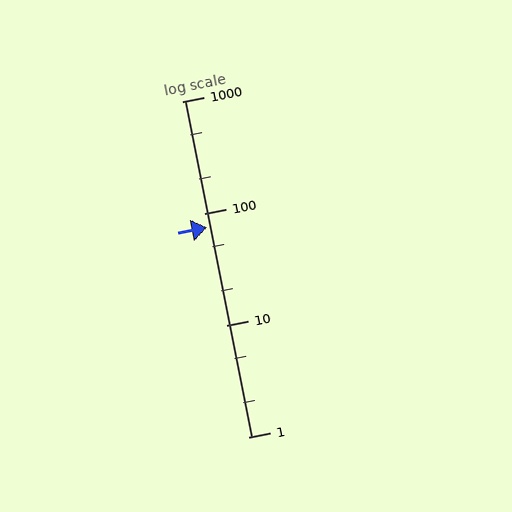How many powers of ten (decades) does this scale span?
The scale spans 3 decades, from 1 to 1000.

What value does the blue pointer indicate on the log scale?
The pointer indicates approximately 75.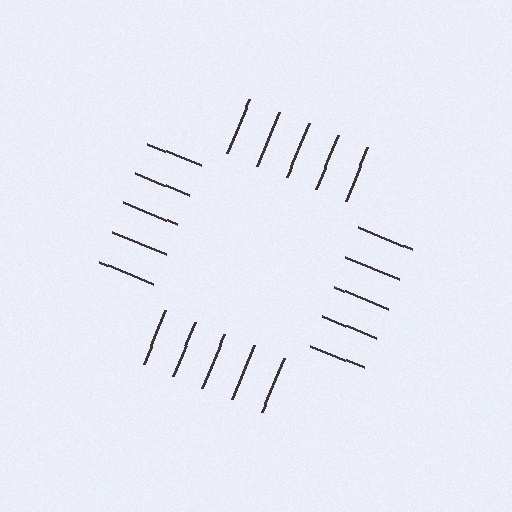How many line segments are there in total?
20 — 5 along each of the 4 edges.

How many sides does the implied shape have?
4 sides — the line-ends trace a square.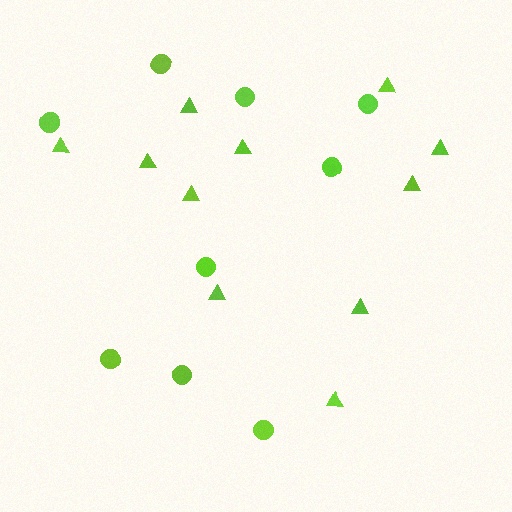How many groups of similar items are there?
There are 2 groups: one group of circles (9) and one group of triangles (11).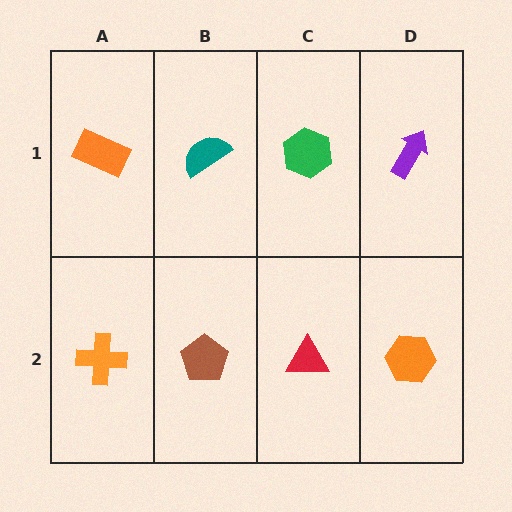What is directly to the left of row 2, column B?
An orange cross.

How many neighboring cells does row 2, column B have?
3.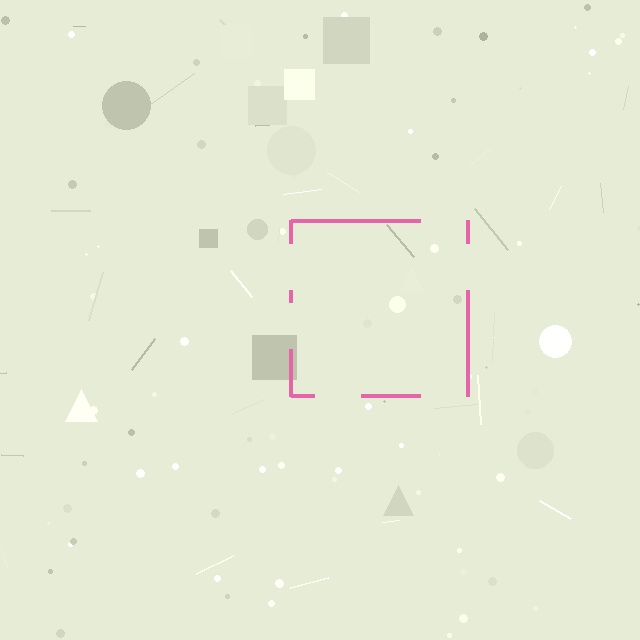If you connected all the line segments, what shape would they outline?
They would outline a square.